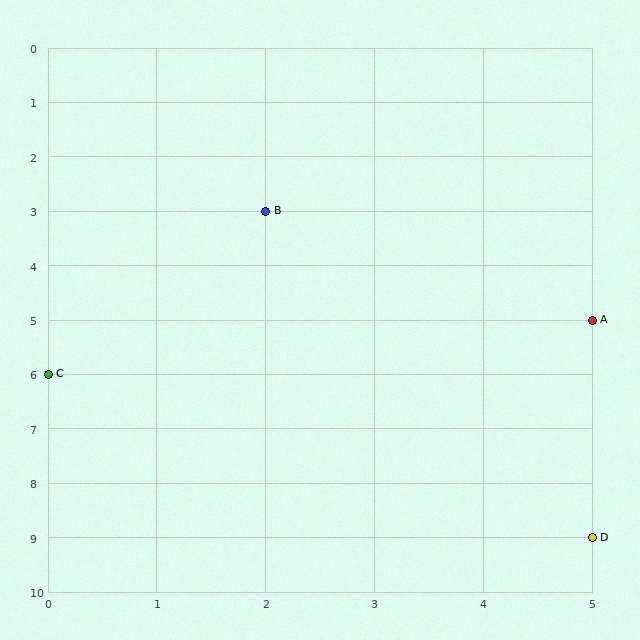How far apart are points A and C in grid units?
Points A and C are 5 columns and 1 row apart (about 5.1 grid units diagonally).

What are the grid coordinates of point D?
Point D is at grid coordinates (5, 9).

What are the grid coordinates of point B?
Point B is at grid coordinates (2, 3).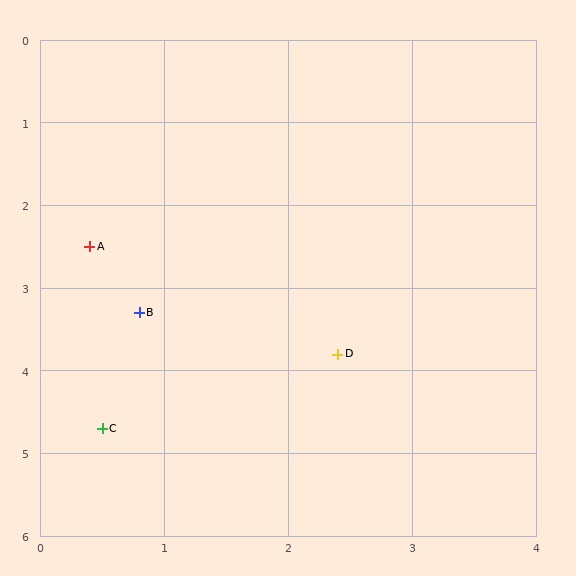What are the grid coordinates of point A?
Point A is at approximately (0.4, 2.5).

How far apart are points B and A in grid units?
Points B and A are about 0.9 grid units apart.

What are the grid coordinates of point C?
Point C is at approximately (0.5, 4.7).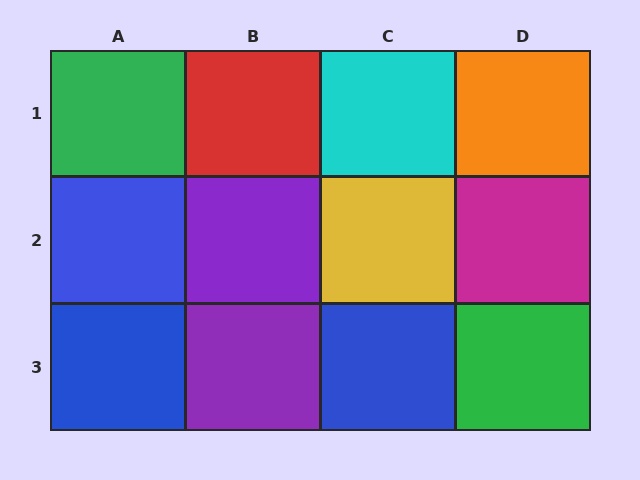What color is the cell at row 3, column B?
Purple.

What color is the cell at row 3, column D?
Green.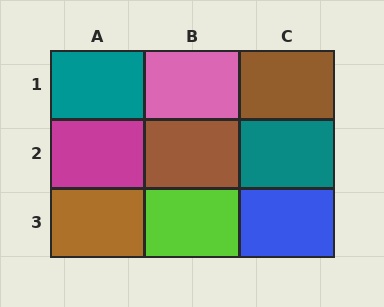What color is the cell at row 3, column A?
Brown.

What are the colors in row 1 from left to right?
Teal, pink, brown.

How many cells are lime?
1 cell is lime.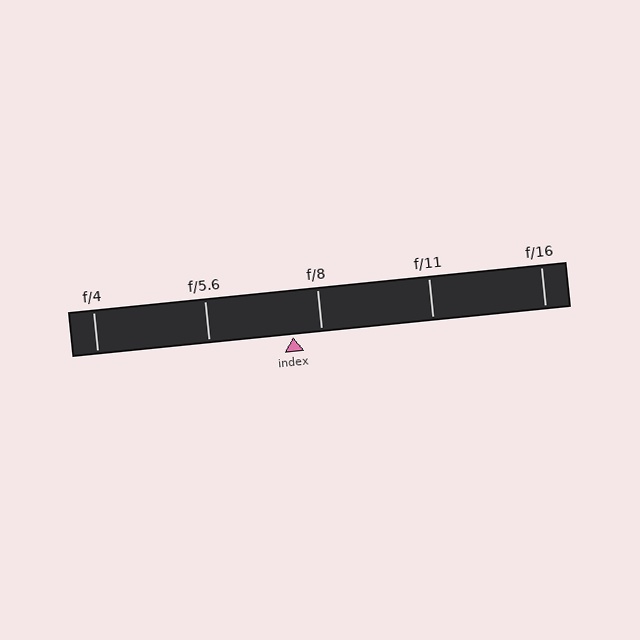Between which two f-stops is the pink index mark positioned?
The index mark is between f/5.6 and f/8.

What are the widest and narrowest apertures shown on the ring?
The widest aperture shown is f/4 and the narrowest is f/16.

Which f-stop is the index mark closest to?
The index mark is closest to f/8.